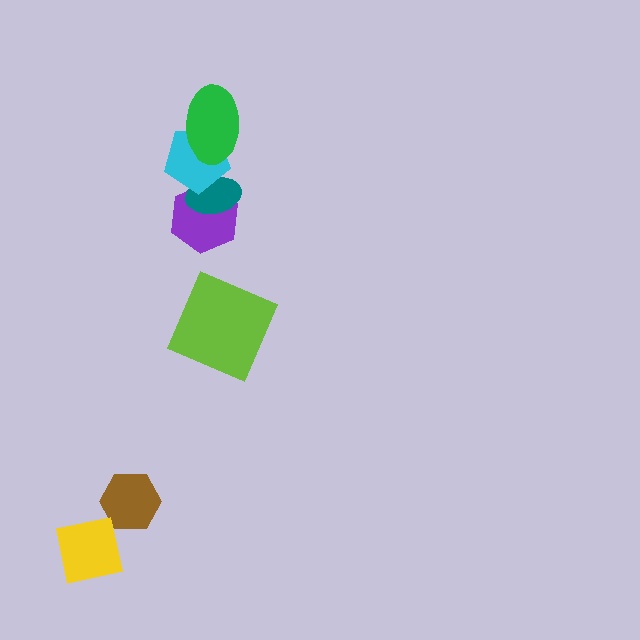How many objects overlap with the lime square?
0 objects overlap with the lime square.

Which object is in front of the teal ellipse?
The cyan pentagon is in front of the teal ellipse.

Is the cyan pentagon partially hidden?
Yes, it is partially covered by another shape.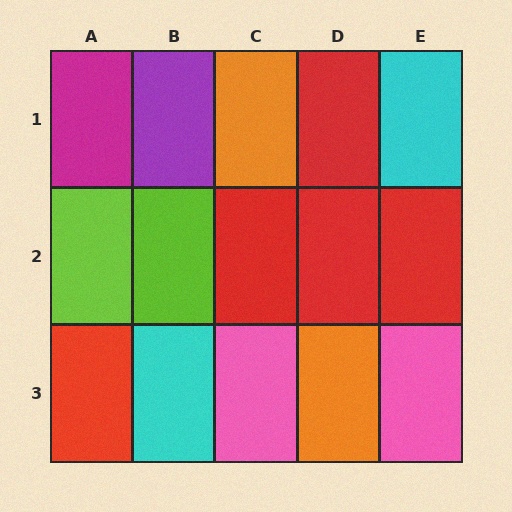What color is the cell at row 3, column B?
Cyan.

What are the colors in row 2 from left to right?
Lime, lime, red, red, red.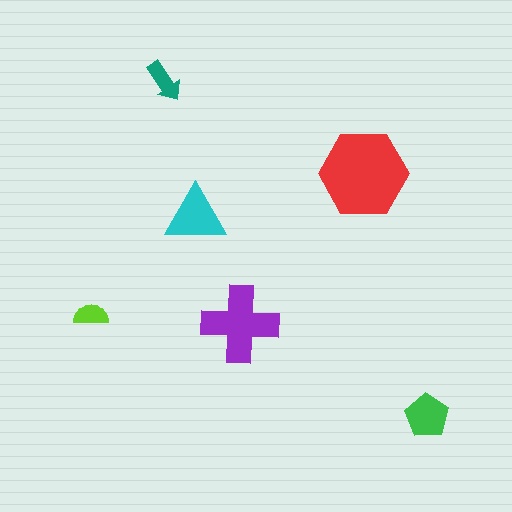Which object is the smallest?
The lime semicircle.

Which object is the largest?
The red hexagon.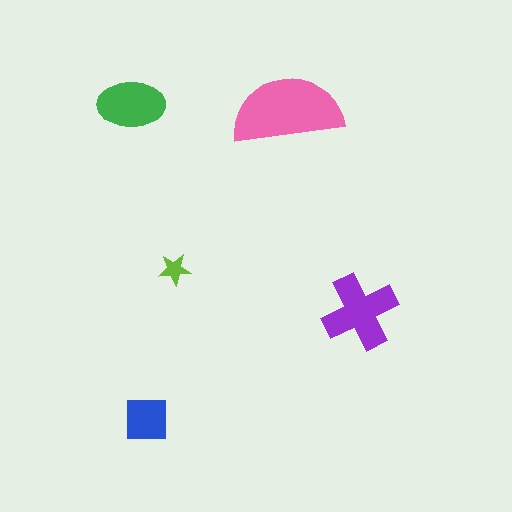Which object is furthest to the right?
The purple cross is rightmost.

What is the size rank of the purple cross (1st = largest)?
2nd.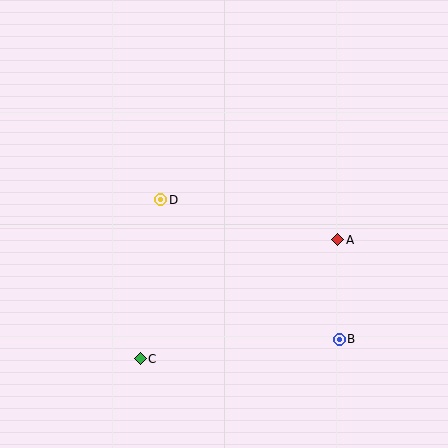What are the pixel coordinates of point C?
Point C is at (140, 359).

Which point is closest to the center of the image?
Point D at (161, 200) is closest to the center.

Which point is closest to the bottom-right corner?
Point B is closest to the bottom-right corner.